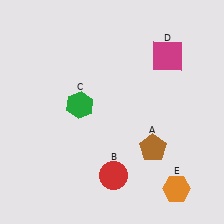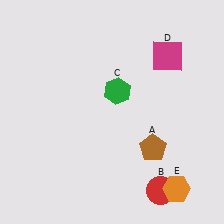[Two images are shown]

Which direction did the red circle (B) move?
The red circle (B) moved right.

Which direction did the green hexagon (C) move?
The green hexagon (C) moved right.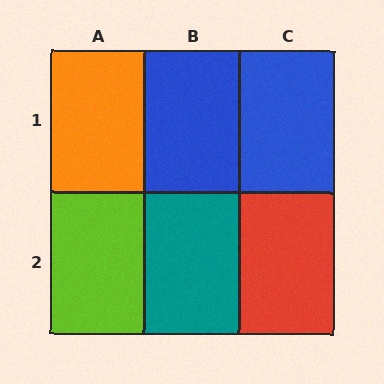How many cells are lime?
1 cell is lime.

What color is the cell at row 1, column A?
Orange.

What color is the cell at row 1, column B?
Blue.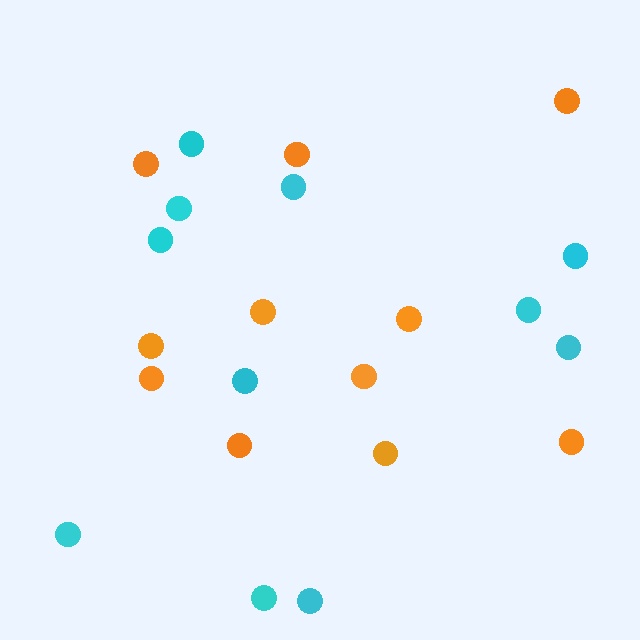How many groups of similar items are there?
There are 2 groups: one group of cyan circles (11) and one group of orange circles (11).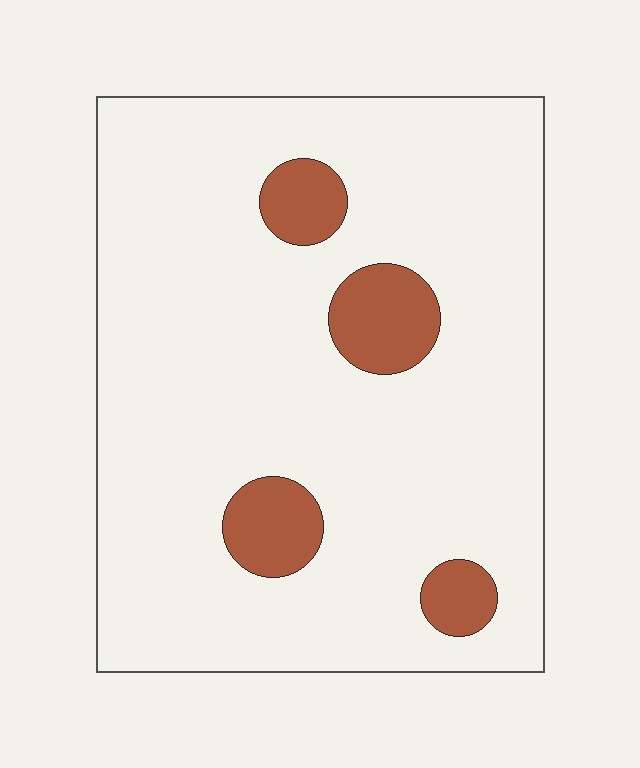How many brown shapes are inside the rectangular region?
4.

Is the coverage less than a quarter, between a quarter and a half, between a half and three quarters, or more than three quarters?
Less than a quarter.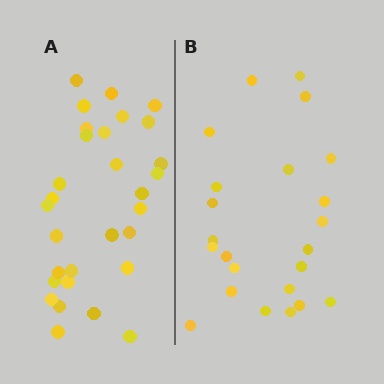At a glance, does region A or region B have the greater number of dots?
Region A (the left region) has more dots.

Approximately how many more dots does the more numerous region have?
Region A has roughly 8 or so more dots than region B.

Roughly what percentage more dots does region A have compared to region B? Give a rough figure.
About 30% more.